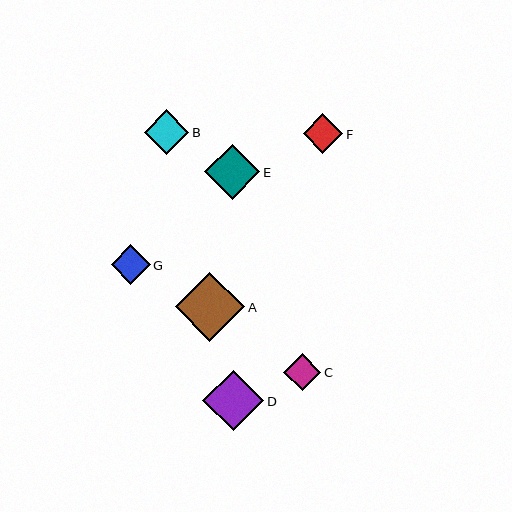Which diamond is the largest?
Diamond A is the largest with a size of approximately 69 pixels.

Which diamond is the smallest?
Diamond C is the smallest with a size of approximately 37 pixels.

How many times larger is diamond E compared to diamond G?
Diamond E is approximately 1.4 times the size of diamond G.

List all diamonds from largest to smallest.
From largest to smallest: A, D, E, B, F, G, C.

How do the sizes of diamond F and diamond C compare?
Diamond F and diamond C are approximately the same size.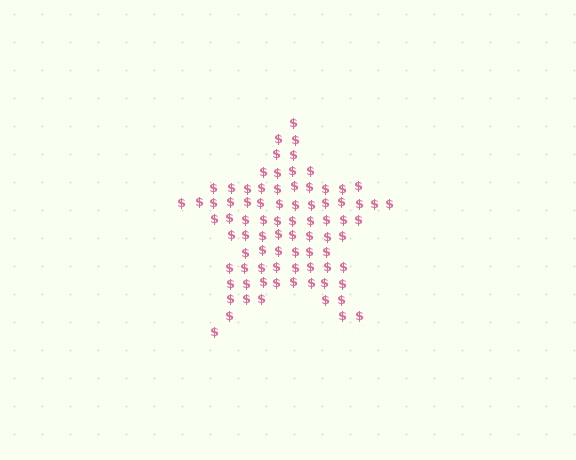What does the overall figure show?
The overall figure shows a star.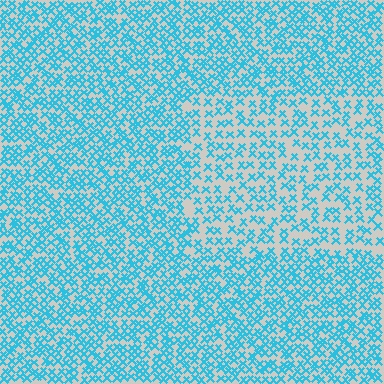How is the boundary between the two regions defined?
The boundary is defined by a change in element density (approximately 1.8x ratio). All elements are the same color, size, and shape.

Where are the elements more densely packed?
The elements are more densely packed outside the rectangle boundary.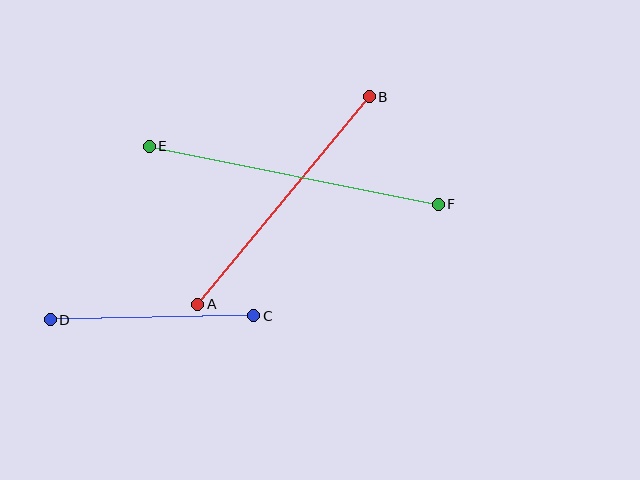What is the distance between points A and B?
The distance is approximately 269 pixels.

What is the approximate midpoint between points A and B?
The midpoint is at approximately (284, 201) pixels.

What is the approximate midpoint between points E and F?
The midpoint is at approximately (294, 175) pixels.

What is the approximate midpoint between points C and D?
The midpoint is at approximately (152, 318) pixels.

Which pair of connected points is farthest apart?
Points E and F are farthest apart.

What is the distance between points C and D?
The distance is approximately 204 pixels.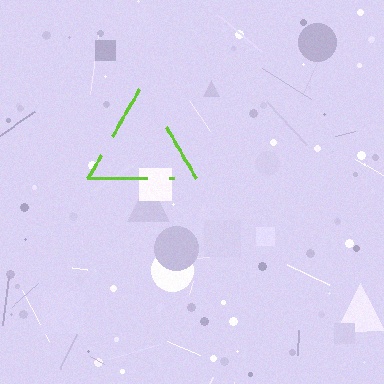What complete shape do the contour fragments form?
The contour fragments form a triangle.